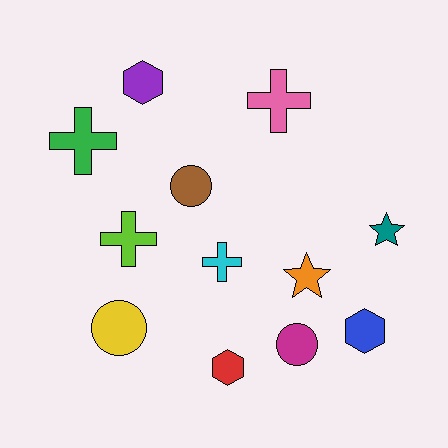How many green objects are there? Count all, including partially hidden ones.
There is 1 green object.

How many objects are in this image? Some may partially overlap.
There are 12 objects.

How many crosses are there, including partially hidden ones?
There are 4 crosses.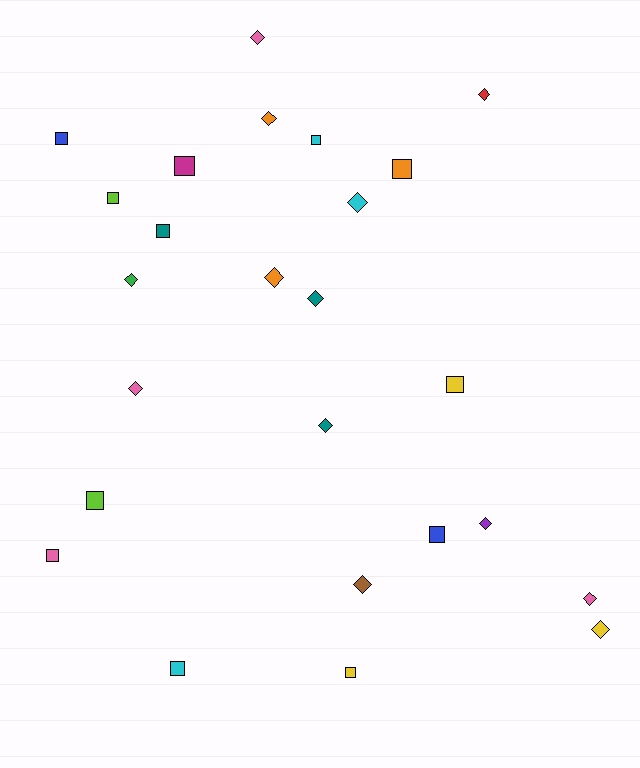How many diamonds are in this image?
There are 13 diamonds.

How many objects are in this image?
There are 25 objects.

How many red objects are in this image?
There is 1 red object.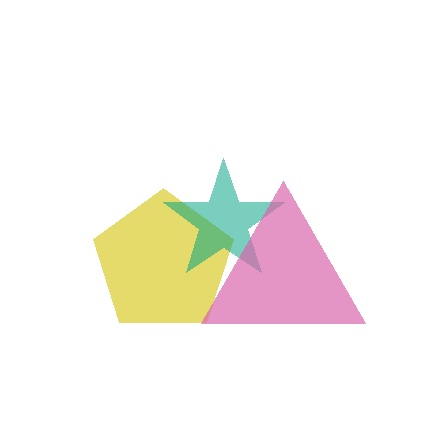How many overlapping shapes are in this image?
There are 3 overlapping shapes in the image.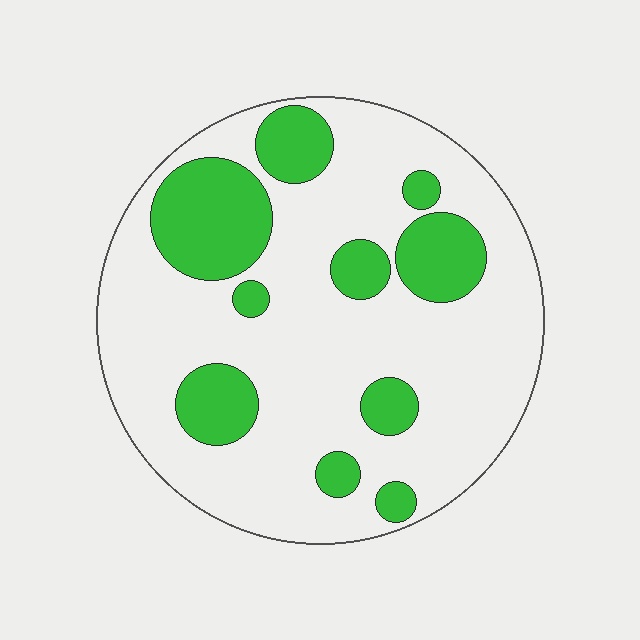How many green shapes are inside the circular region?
10.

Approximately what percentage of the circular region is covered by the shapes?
Approximately 25%.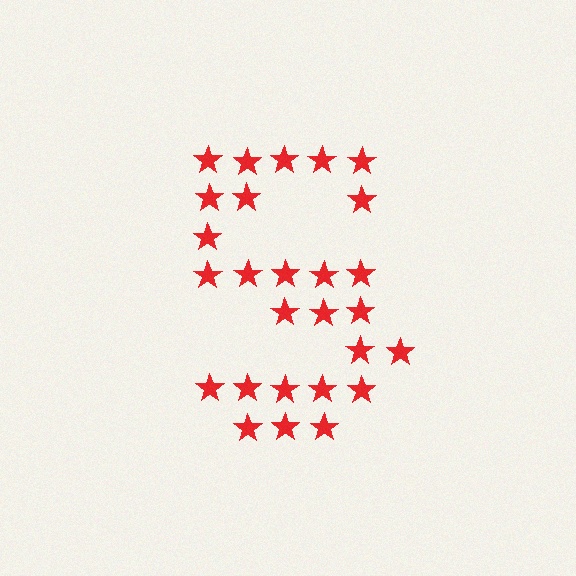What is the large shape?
The large shape is the letter S.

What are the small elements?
The small elements are stars.